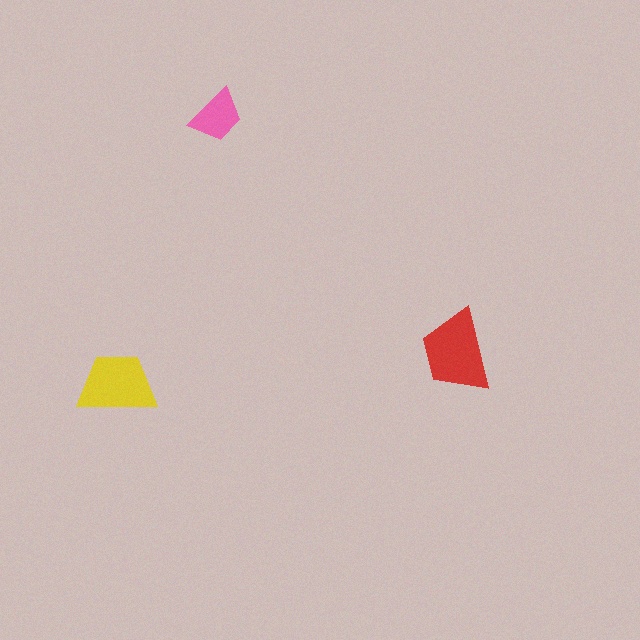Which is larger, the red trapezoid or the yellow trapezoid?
The red one.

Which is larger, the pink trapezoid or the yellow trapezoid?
The yellow one.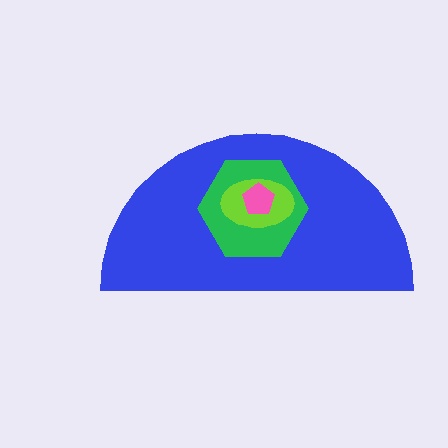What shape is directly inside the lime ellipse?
The pink pentagon.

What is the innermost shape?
The pink pentagon.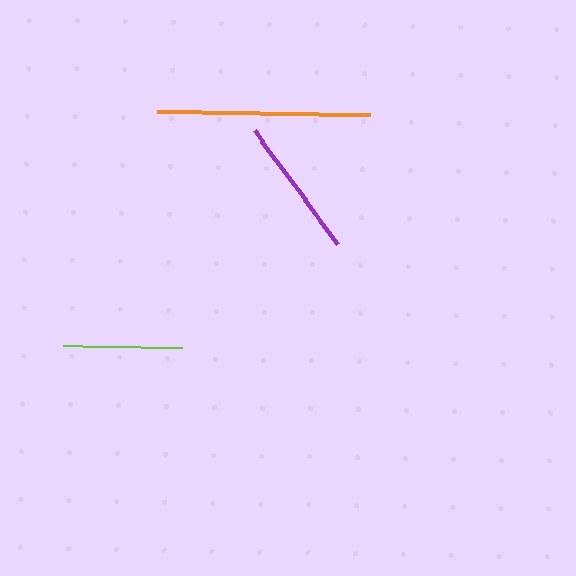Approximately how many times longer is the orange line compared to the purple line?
The orange line is approximately 1.5 times the length of the purple line.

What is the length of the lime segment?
The lime segment is approximately 120 pixels long.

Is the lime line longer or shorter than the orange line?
The orange line is longer than the lime line.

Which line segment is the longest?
The orange line is the longest at approximately 213 pixels.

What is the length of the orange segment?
The orange segment is approximately 213 pixels long.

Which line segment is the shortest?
The lime line is the shortest at approximately 120 pixels.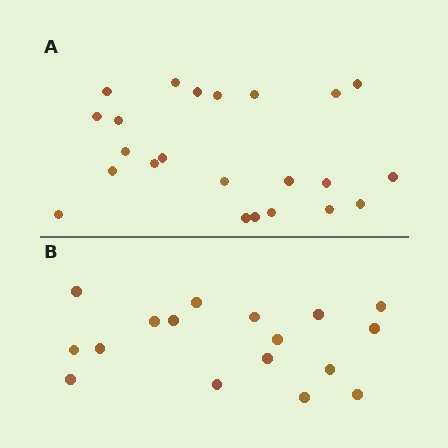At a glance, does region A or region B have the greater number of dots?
Region A (the top region) has more dots.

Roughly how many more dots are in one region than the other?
Region A has about 6 more dots than region B.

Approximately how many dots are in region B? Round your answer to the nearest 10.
About 20 dots. (The exact count is 17, which rounds to 20.)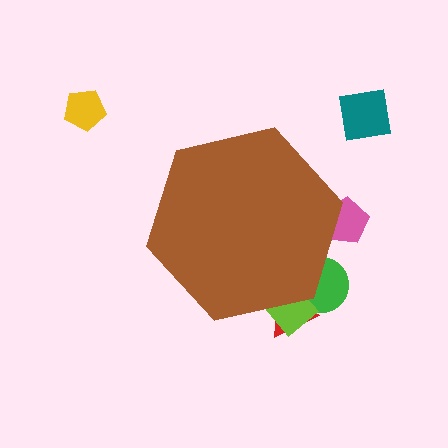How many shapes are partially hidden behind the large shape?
4 shapes are partially hidden.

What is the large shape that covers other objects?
A brown hexagon.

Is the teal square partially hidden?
No, the teal square is fully visible.